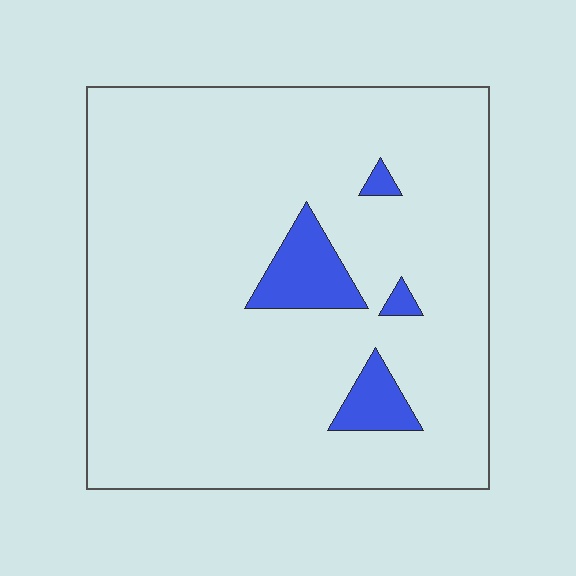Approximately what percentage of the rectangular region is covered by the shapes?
Approximately 10%.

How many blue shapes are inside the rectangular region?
4.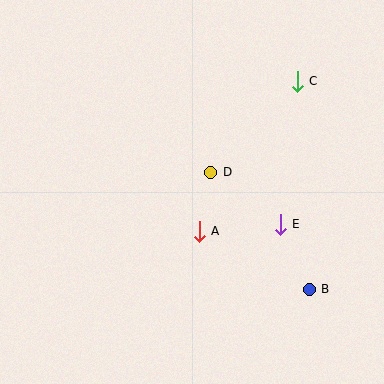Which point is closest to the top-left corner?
Point D is closest to the top-left corner.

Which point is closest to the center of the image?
Point D at (211, 172) is closest to the center.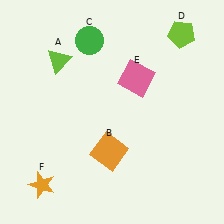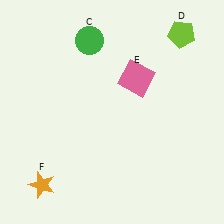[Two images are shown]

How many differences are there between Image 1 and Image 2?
There are 2 differences between the two images.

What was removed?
The lime triangle (A), the orange square (B) were removed in Image 2.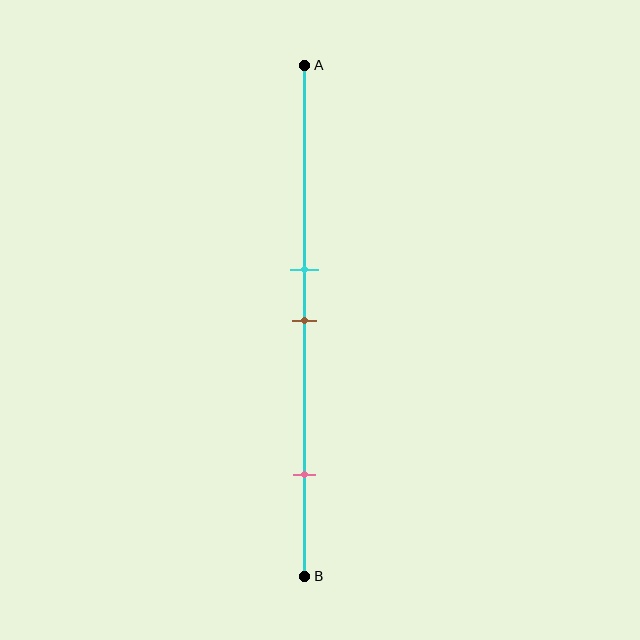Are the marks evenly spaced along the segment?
No, the marks are not evenly spaced.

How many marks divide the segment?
There are 3 marks dividing the segment.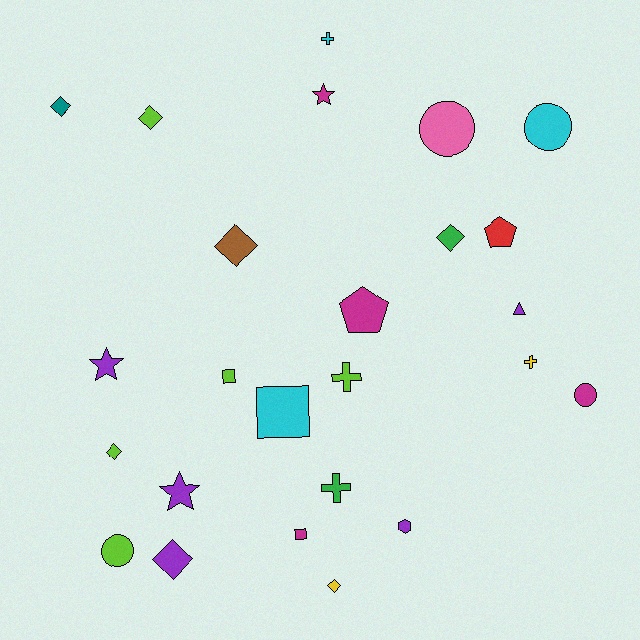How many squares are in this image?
There are 3 squares.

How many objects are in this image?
There are 25 objects.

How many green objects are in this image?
There are 2 green objects.